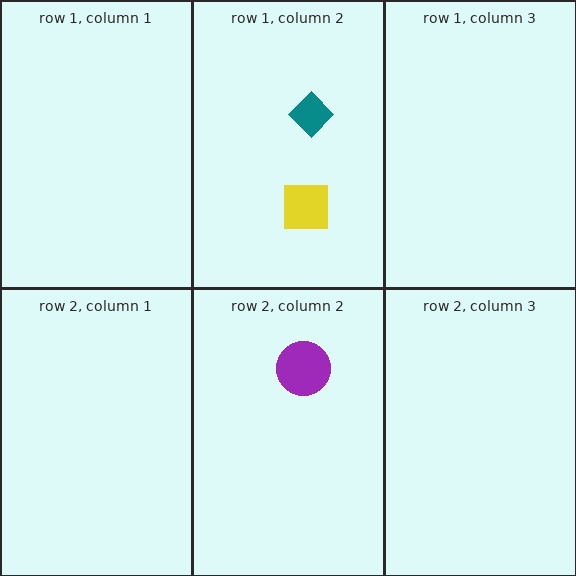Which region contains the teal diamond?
The row 1, column 2 region.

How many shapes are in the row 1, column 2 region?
2.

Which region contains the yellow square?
The row 1, column 2 region.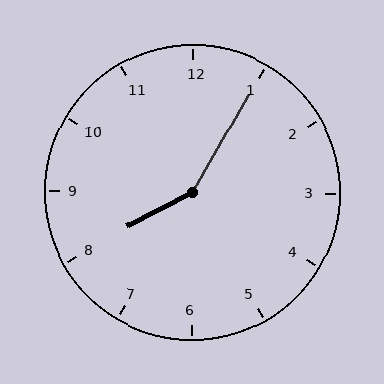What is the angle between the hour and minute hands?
Approximately 148 degrees.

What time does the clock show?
8:05.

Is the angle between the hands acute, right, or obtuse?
It is obtuse.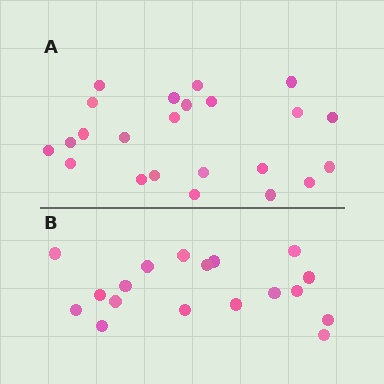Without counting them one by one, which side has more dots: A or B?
Region A (the top region) has more dots.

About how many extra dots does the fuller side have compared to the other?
Region A has about 5 more dots than region B.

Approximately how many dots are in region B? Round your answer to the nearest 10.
About 20 dots. (The exact count is 18, which rounds to 20.)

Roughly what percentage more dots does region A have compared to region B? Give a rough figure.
About 30% more.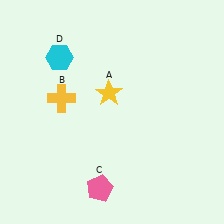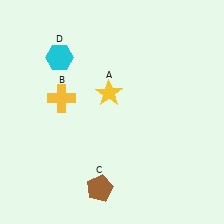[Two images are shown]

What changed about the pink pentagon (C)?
In Image 1, C is pink. In Image 2, it changed to brown.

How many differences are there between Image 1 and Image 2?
There is 1 difference between the two images.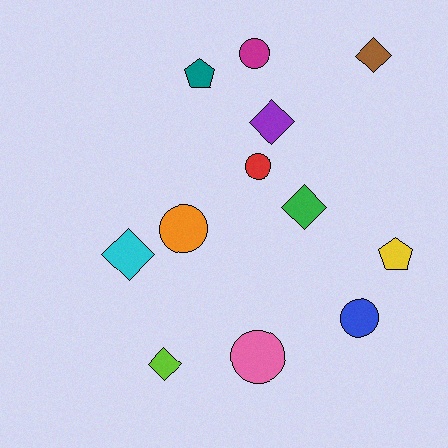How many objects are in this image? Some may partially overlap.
There are 12 objects.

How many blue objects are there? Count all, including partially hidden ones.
There is 1 blue object.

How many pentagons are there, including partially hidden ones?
There are 2 pentagons.